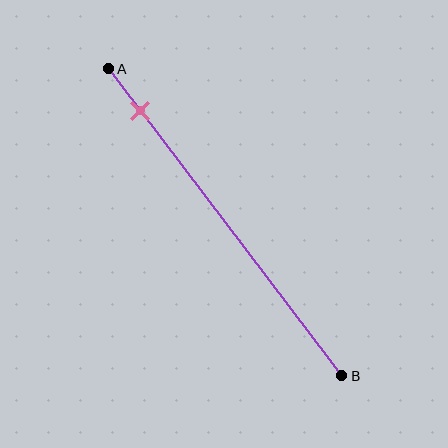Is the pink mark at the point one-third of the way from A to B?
No, the mark is at about 15% from A, not at the 33% one-third point.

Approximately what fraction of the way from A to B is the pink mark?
The pink mark is approximately 15% of the way from A to B.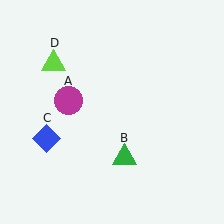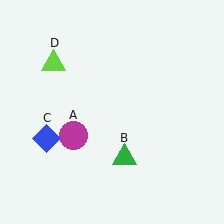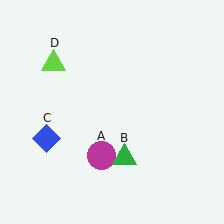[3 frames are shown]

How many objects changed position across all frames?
1 object changed position: magenta circle (object A).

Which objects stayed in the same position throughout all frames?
Green triangle (object B) and blue diamond (object C) and lime triangle (object D) remained stationary.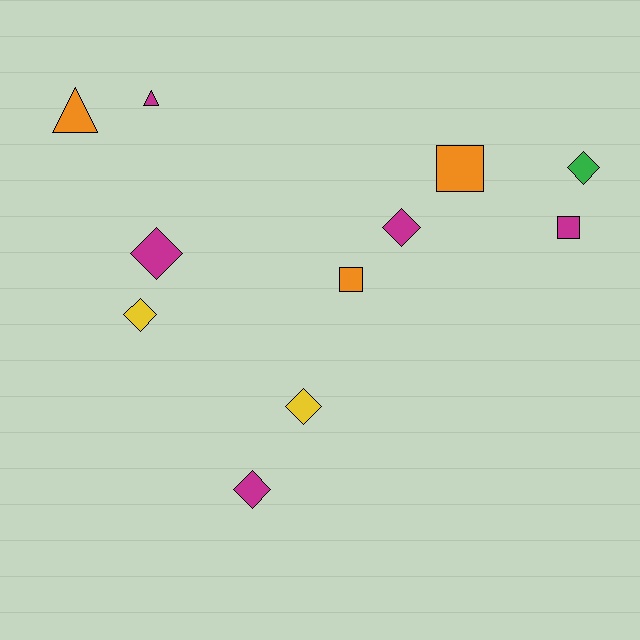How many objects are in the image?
There are 11 objects.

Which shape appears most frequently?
Diamond, with 6 objects.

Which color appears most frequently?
Magenta, with 5 objects.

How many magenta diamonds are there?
There are 3 magenta diamonds.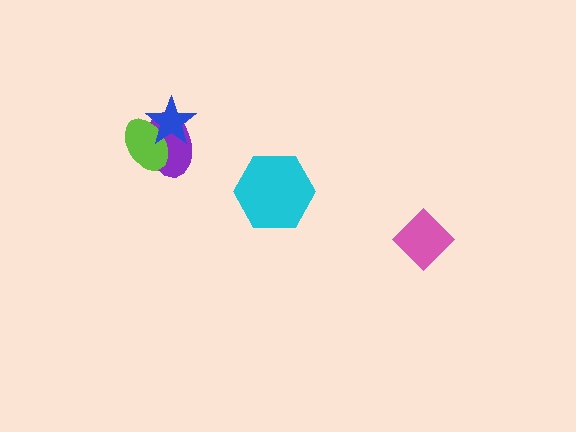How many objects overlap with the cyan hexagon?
0 objects overlap with the cyan hexagon.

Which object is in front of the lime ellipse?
The blue star is in front of the lime ellipse.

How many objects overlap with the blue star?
2 objects overlap with the blue star.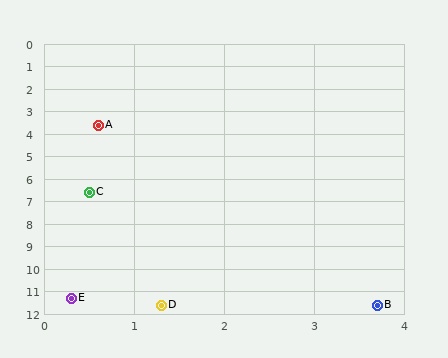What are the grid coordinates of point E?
Point E is at approximately (0.3, 11.3).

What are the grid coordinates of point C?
Point C is at approximately (0.5, 6.6).